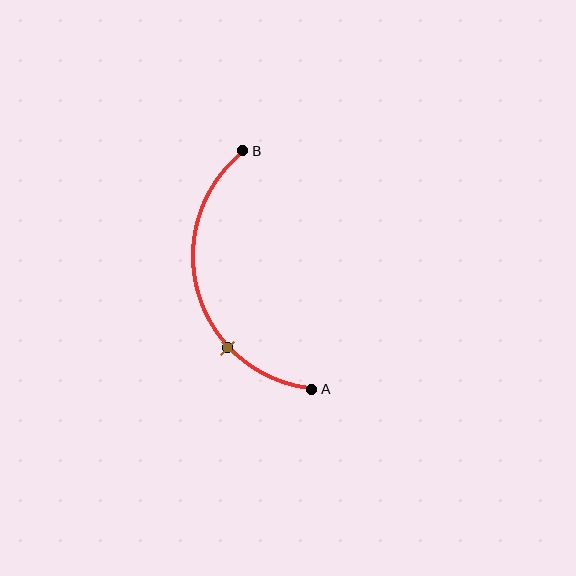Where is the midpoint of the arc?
The arc midpoint is the point on the curve farthest from the straight line joining A and B. It sits to the left of that line.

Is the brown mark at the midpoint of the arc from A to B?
No. The brown mark lies on the arc but is closer to endpoint A. The arc midpoint would be at the point on the curve equidistant along the arc from both A and B.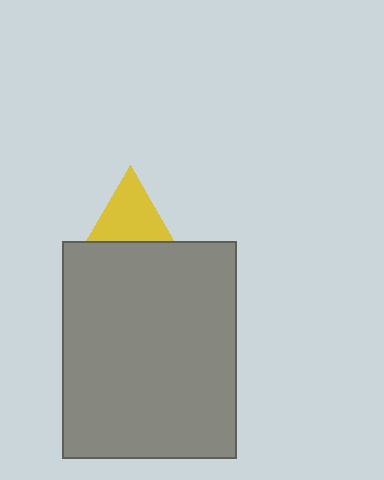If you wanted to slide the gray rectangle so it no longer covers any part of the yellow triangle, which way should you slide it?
Slide it down — that is the most direct way to separate the two shapes.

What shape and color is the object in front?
The object in front is a gray rectangle.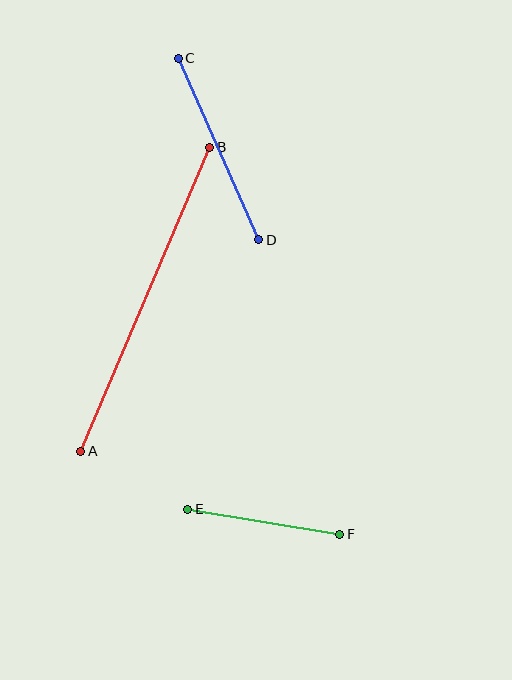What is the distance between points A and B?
The distance is approximately 330 pixels.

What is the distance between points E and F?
The distance is approximately 154 pixels.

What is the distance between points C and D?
The distance is approximately 198 pixels.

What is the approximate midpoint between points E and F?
The midpoint is at approximately (264, 522) pixels.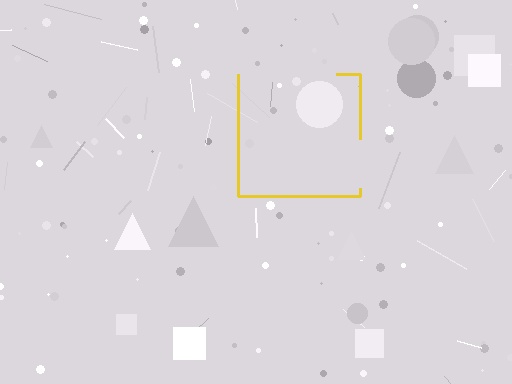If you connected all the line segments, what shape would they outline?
They would outline a square.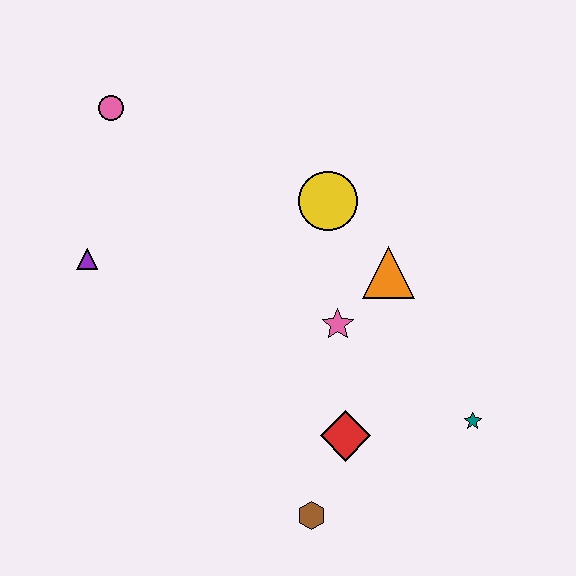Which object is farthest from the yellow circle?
The brown hexagon is farthest from the yellow circle.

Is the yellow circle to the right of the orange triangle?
No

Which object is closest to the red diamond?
The brown hexagon is closest to the red diamond.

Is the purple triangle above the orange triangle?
Yes